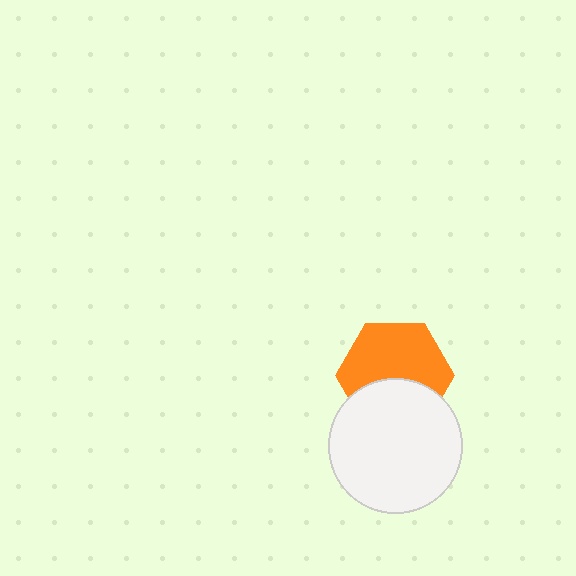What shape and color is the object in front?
The object in front is a white circle.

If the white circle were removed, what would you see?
You would see the complete orange hexagon.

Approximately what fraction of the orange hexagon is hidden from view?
Roughly 38% of the orange hexagon is hidden behind the white circle.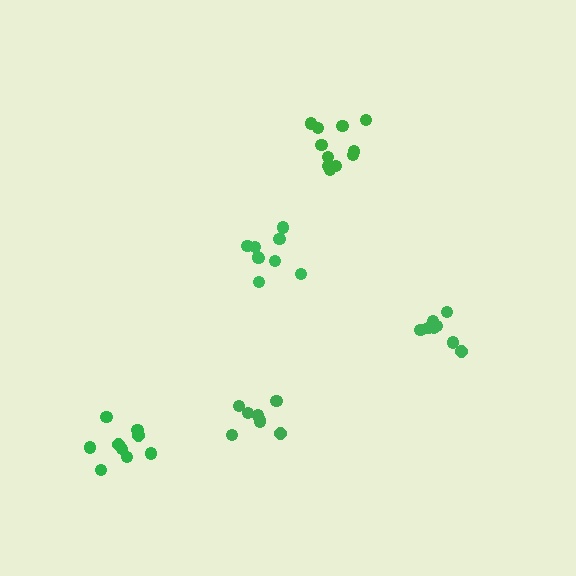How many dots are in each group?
Group 1: 9 dots, Group 2: 11 dots, Group 3: 8 dots, Group 4: 9 dots, Group 5: 8 dots (45 total).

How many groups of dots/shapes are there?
There are 5 groups.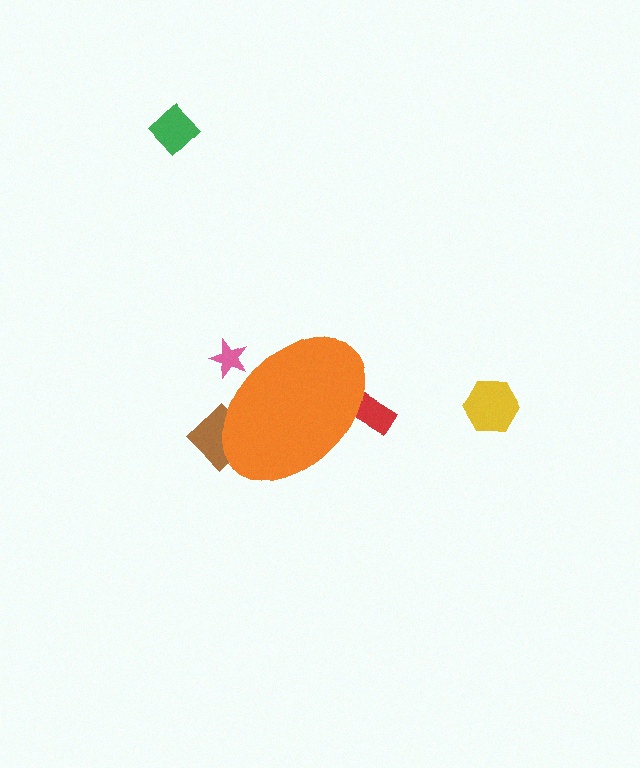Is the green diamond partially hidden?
No, the green diamond is fully visible.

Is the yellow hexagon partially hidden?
No, the yellow hexagon is fully visible.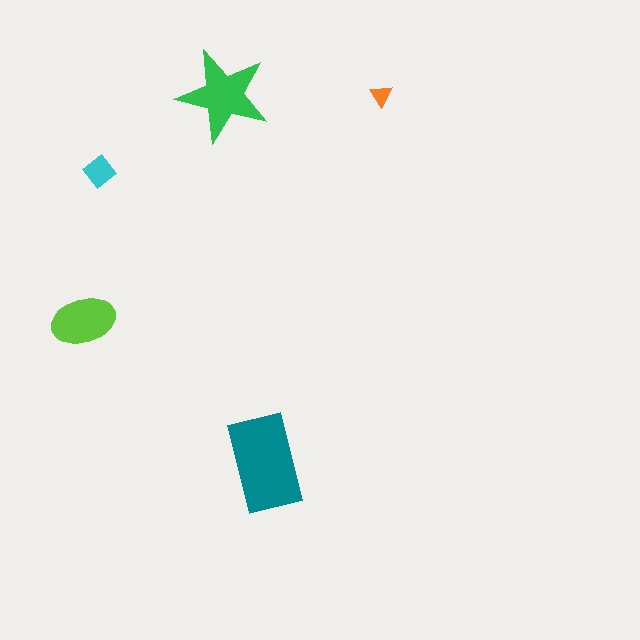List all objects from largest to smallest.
The teal rectangle, the green star, the lime ellipse, the cyan diamond, the orange triangle.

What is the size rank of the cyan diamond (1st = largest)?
4th.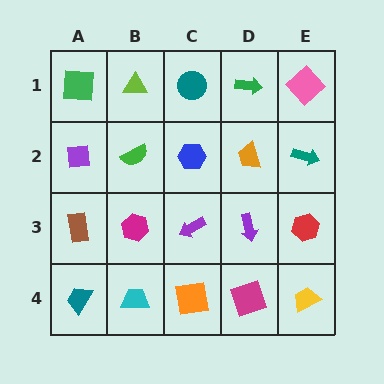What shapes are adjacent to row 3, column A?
A purple square (row 2, column A), a teal trapezoid (row 4, column A), a magenta hexagon (row 3, column B).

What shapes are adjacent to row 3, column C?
A blue hexagon (row 2, column C), an orange square (row 4, column C), a magenta hexagon (row 3, column B), a purple arrow (row 3, column D).